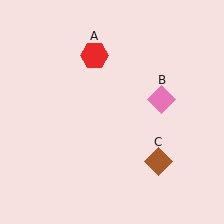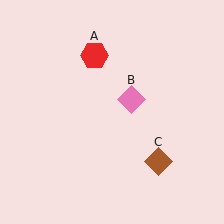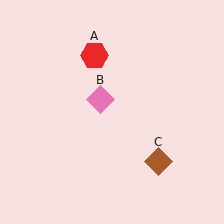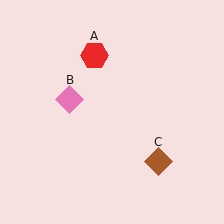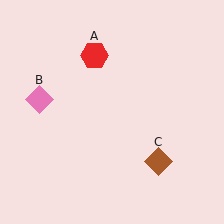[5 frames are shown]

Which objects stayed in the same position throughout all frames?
Red hexagon (object A) and brown diamond (object C) remained stationary.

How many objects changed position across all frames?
1 object changed position: pink diamond (object B).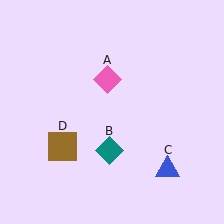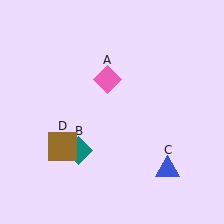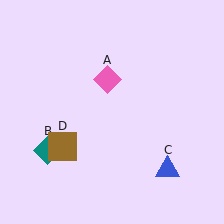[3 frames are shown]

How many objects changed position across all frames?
1 object changed position: teal diamond (object B).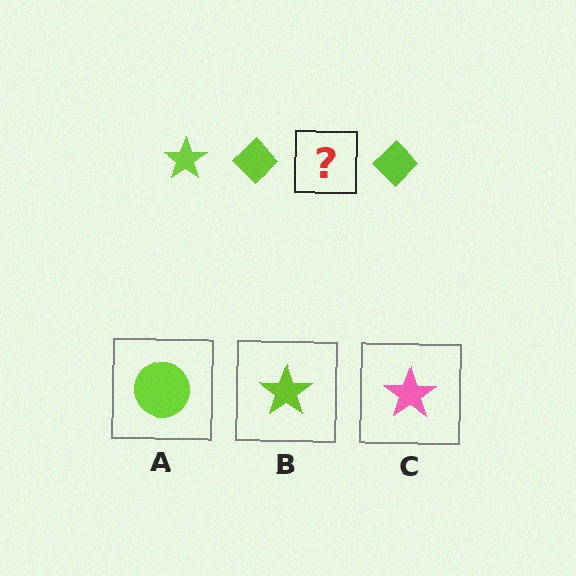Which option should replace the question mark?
Option B.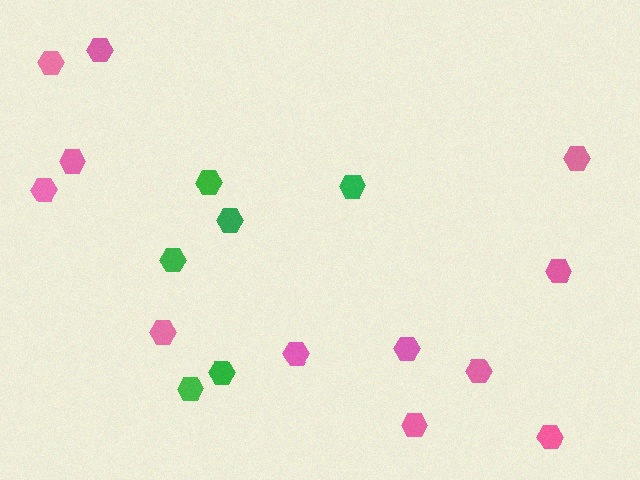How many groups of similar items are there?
There are 2 groups: one group of pink hexagons (12) and one group of green hexagons (6).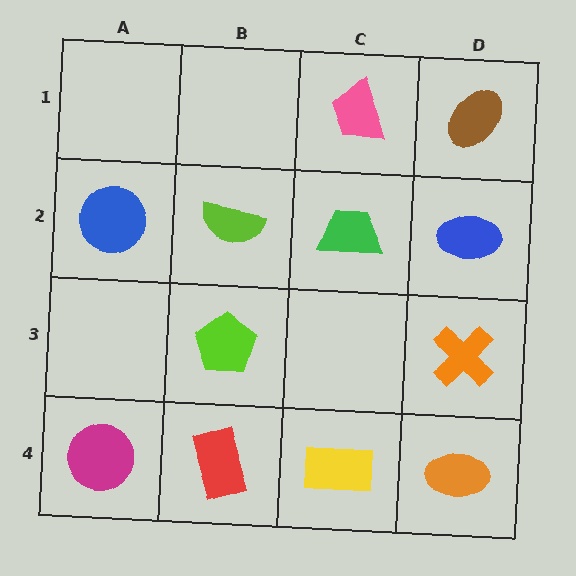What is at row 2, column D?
A blue ellipse.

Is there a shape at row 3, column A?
No, that cell is empty.